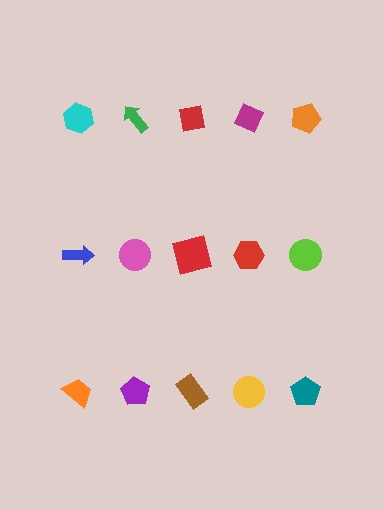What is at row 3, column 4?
A yellow circle.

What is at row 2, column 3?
A red square.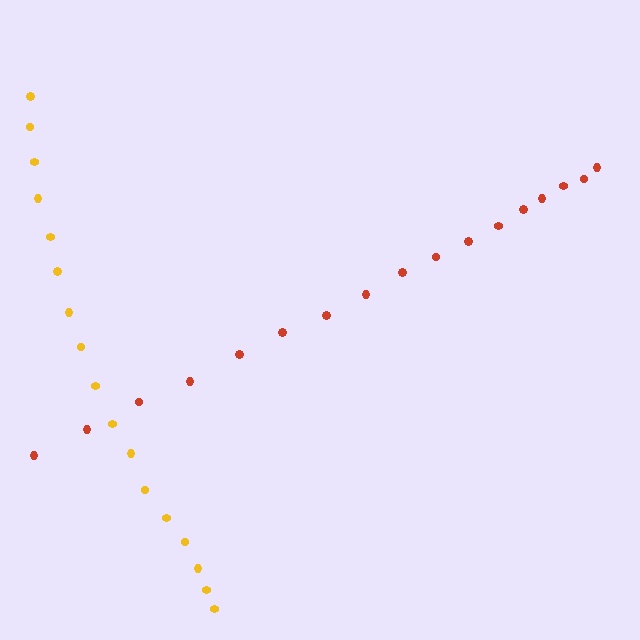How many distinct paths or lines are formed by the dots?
There are 2 distinct paths.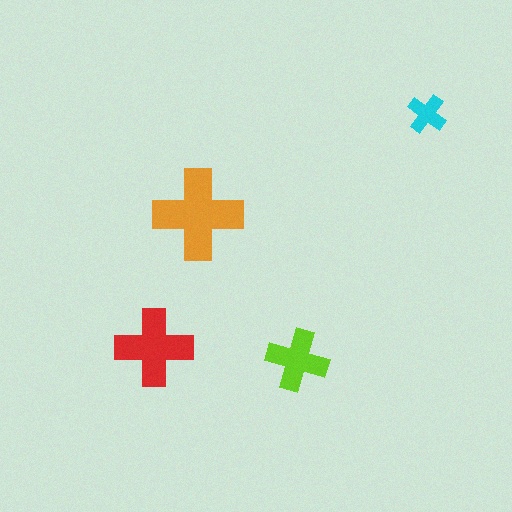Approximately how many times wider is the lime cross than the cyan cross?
About 1.5 times wider.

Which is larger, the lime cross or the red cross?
The red one.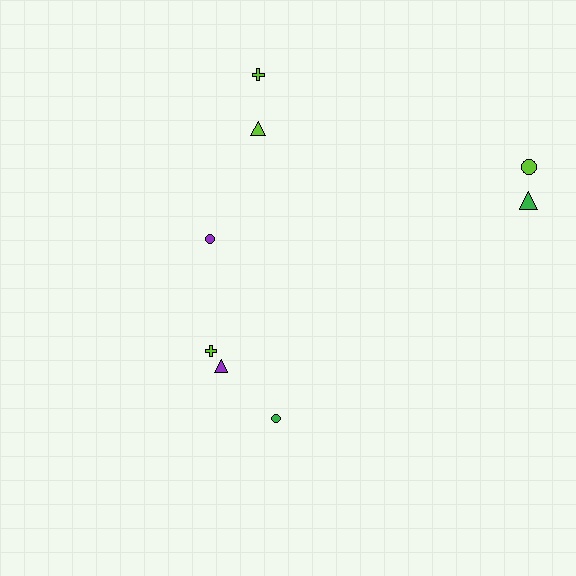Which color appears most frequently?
Lime, with 4 objects.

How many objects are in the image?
There are 8 objects.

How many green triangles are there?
There is 1 green triangle.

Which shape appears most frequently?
Circle, with 3 objects.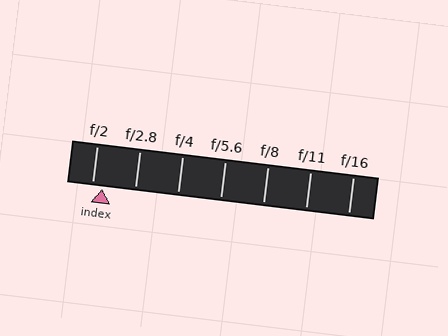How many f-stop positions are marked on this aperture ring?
There are 7 f-stop positions marked.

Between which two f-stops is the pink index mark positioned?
The index mark is between f/2 and f/2.8.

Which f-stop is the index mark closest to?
The index mark is closest to f/2.